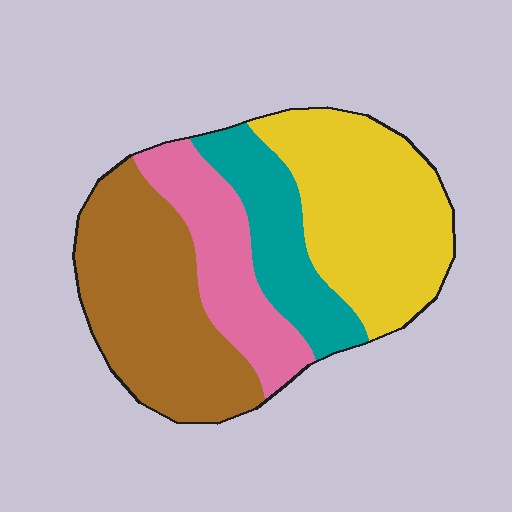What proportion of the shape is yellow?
Yellow takes up about one third (1/3) of the shape.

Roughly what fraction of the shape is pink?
Pink covers roughly 20% of the shape.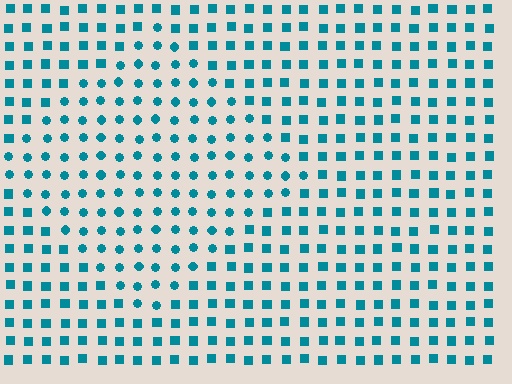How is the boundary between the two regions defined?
The boundary is defined by a change in element shape: circles inside vs. squares outside. All elements share the same color and spacing.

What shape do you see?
I see a diamond.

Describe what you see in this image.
The image is filled with small teal elements arranged in a uniform grid. A diamond-shaped region contains circles, while the surrounding area contains squares. The boundary is defined purely by the change in element shape.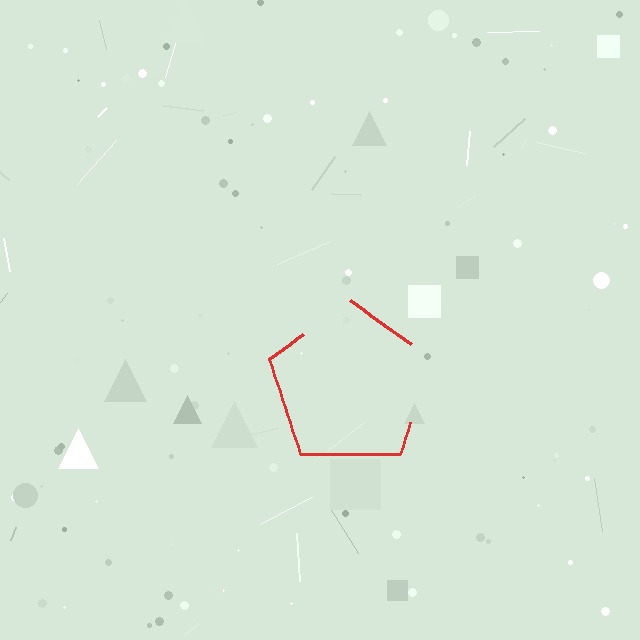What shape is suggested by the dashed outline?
The dashed outline suggests a pentagon.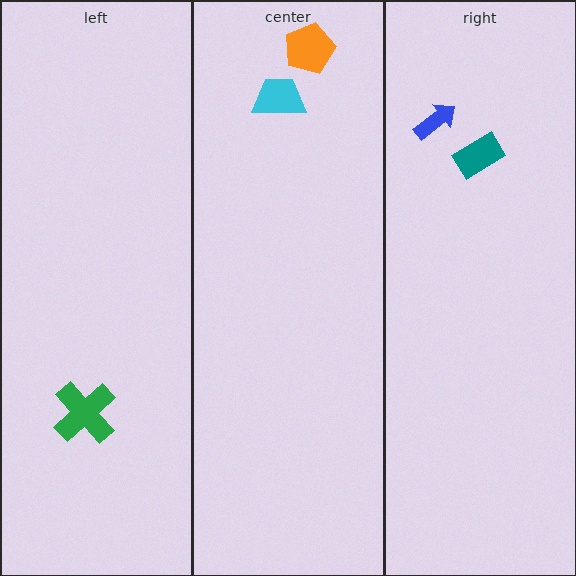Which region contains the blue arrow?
The right region.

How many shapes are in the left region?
1.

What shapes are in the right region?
The teal rectangle, the blue arrow.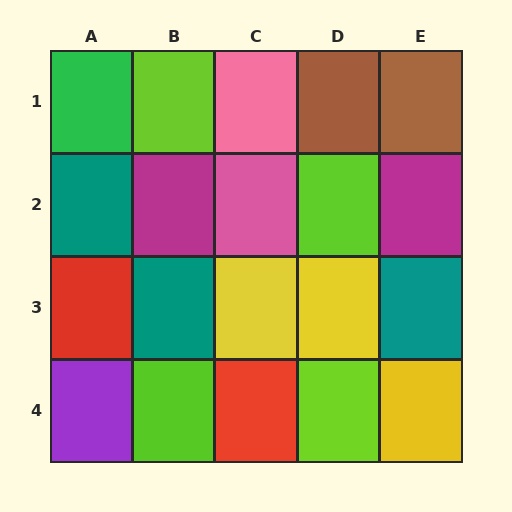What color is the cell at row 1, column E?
Brown.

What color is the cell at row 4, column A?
Purple.